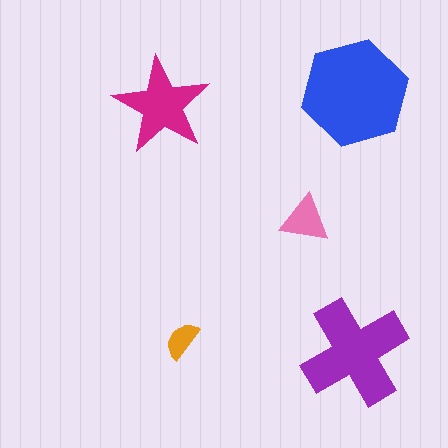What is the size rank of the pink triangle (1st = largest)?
4th.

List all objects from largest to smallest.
The blue hexagon, the purple cross, the magenta star, the pink triangle, the orange semicircle.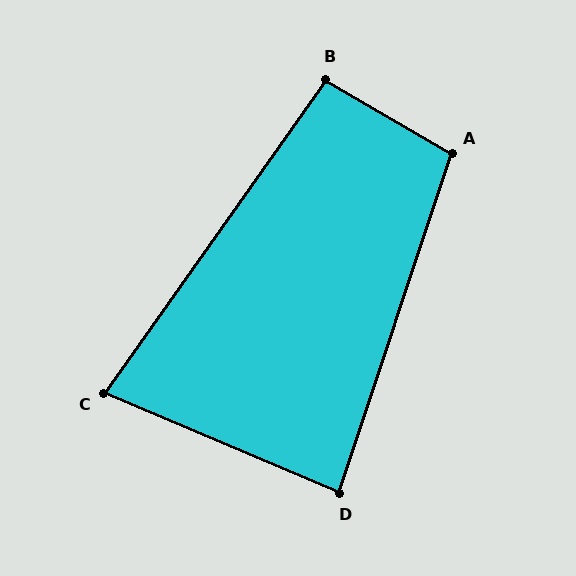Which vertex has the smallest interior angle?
C, at approximately 78 degrees.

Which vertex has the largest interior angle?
A, at approximately 102 degrees.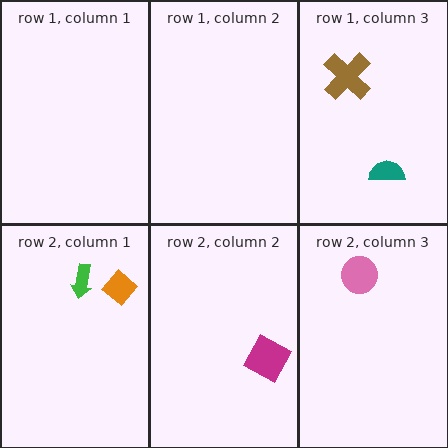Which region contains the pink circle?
The row 2, column 3 region.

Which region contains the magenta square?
The row 2, column 2 region.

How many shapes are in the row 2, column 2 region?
1.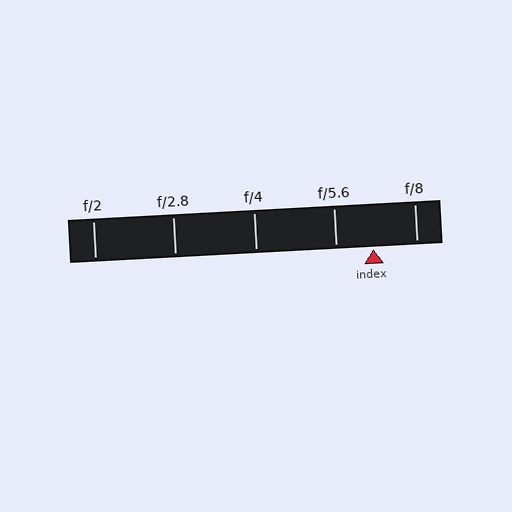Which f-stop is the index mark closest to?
The index mark is closest to f/5.6.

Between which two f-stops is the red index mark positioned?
The index mark is between f/5.6 and f/8.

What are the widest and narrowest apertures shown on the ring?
The widest aperture shown is f/2 and the narrowest is f/8.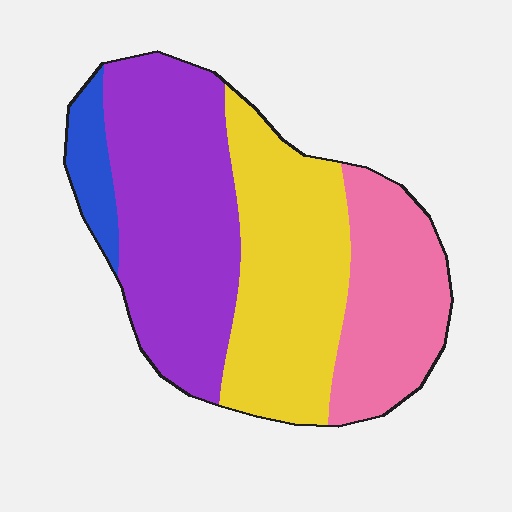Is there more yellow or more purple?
Purple.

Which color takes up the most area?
Purple, at roughly 40%.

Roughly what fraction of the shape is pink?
Pink covers roughly 25% of the shape.